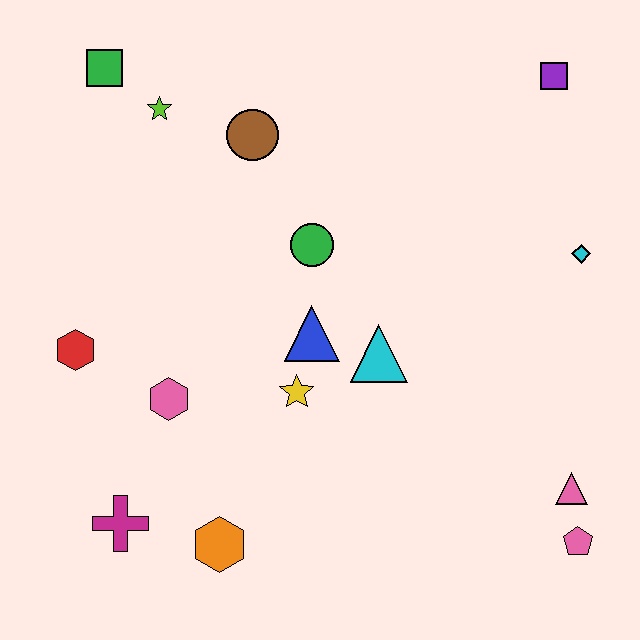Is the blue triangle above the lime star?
No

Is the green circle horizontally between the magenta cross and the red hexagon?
No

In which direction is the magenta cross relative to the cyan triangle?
The magenta cross is to the left of the cyan triangle.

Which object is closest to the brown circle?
The lime star is closest to the brown circle.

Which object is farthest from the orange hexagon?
The purple square is farthest from the orange hexagon.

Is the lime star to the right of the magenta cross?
Yes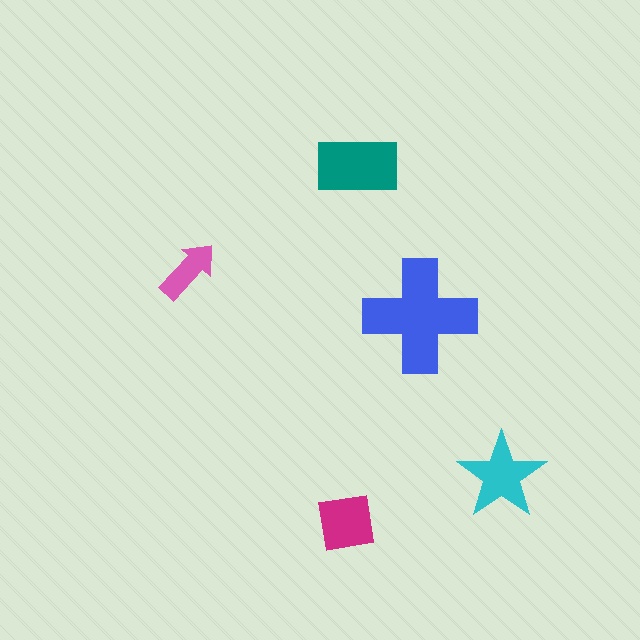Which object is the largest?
The blue cross.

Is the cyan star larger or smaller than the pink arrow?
Larger.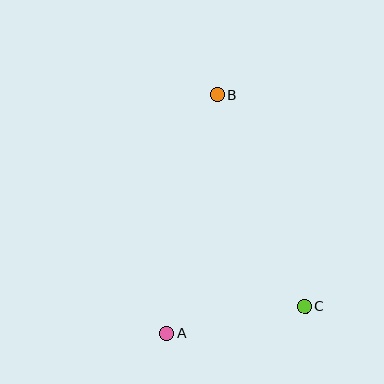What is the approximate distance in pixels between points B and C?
The distance between B and C is approximately 229 pixels.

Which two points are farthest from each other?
Points A and B are farthest from each other.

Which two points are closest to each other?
Points A and C are closest to each other.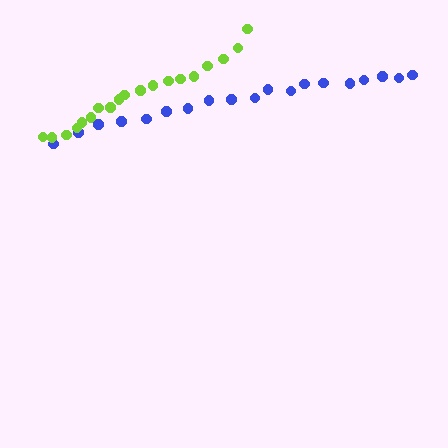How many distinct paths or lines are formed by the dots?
There are 2 distinct paths.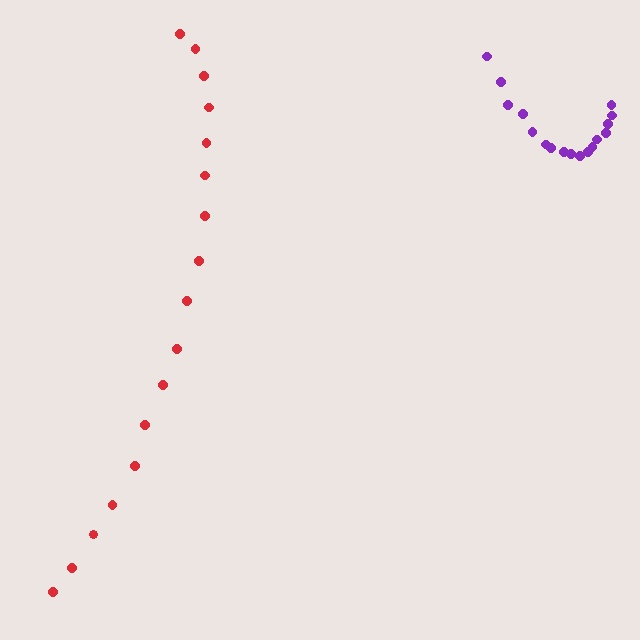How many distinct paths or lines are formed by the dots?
There are 2 distinct paths.